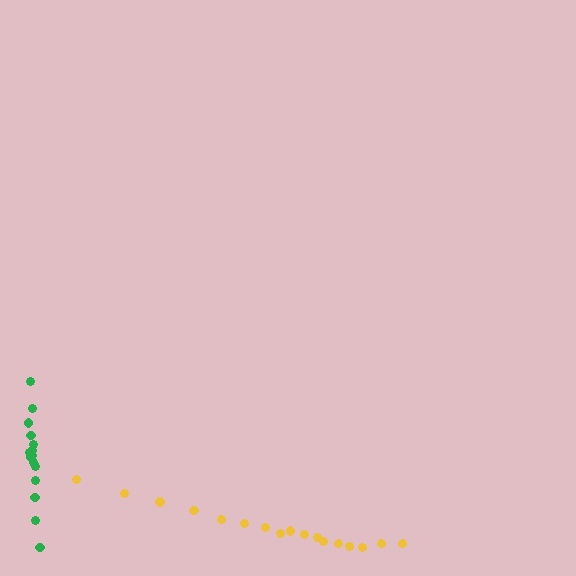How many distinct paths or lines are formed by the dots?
There are 2 distinct paths.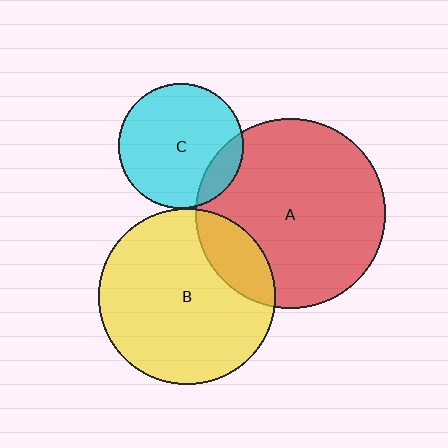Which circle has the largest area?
Circle A (red).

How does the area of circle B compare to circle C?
Approximately 2.0 times.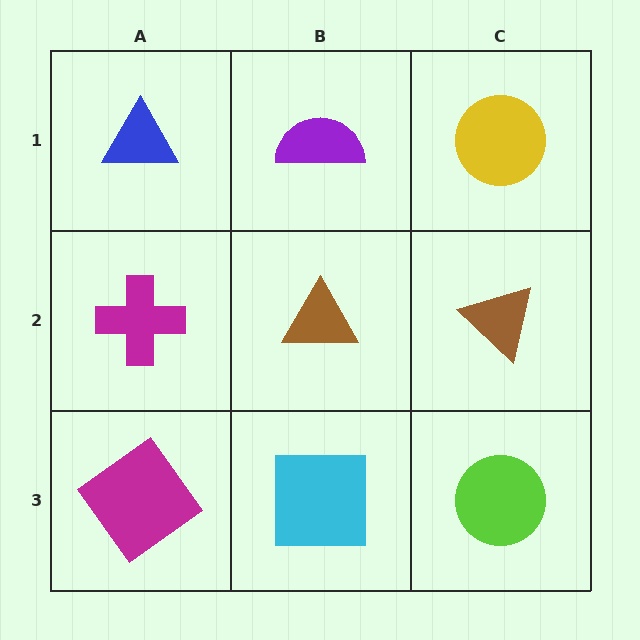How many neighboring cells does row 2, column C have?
3.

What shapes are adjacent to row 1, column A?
A magenta cross (row 2, column A), a purple semicircle (row 1, column B).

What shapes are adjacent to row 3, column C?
A brown triangle (row 2, column C), a cyan square (row 3, column B).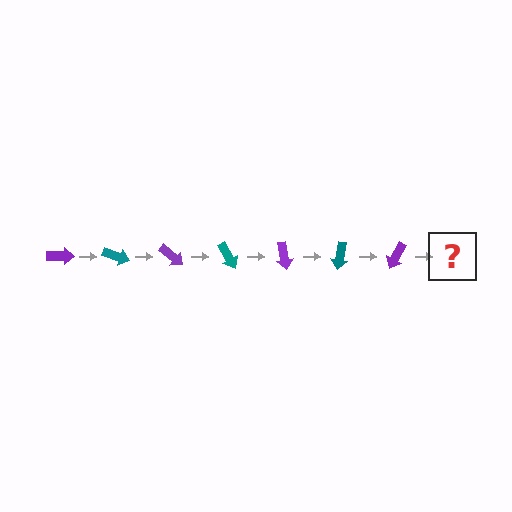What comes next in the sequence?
The next element should be a teal arrow, rotated 140 degrees from the start.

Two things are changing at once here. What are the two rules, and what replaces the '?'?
The two rules are that it rotates 20 degrees each step and the color cycles through purple and teal. The '?' should be a teal arrow, rotated 140 degrees from the start.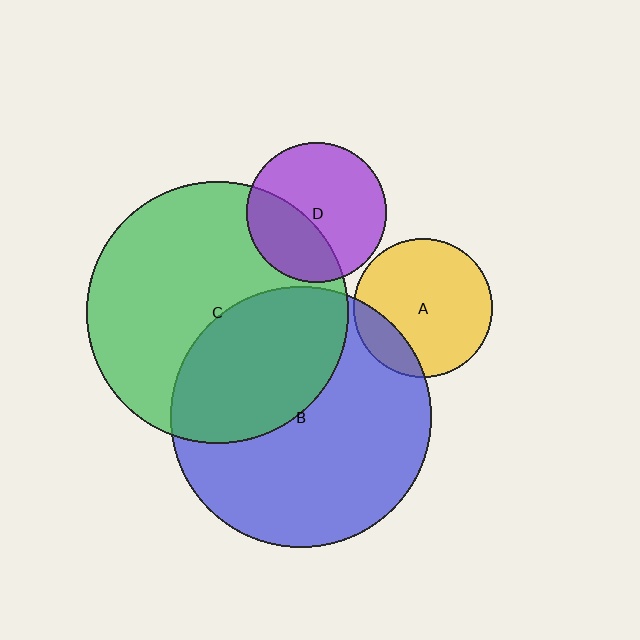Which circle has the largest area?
Circle C (green).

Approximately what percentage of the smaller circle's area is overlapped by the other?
Approximately 15%.